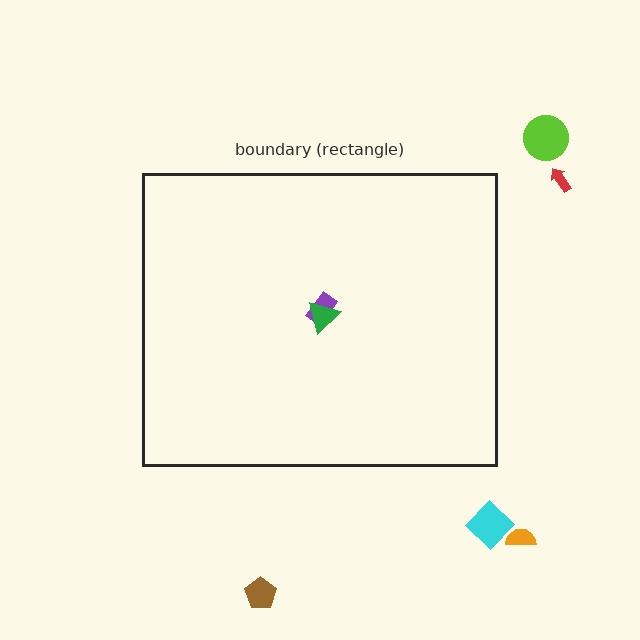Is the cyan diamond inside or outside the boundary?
Outside.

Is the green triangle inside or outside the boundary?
Inside.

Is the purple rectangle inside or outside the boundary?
Inside.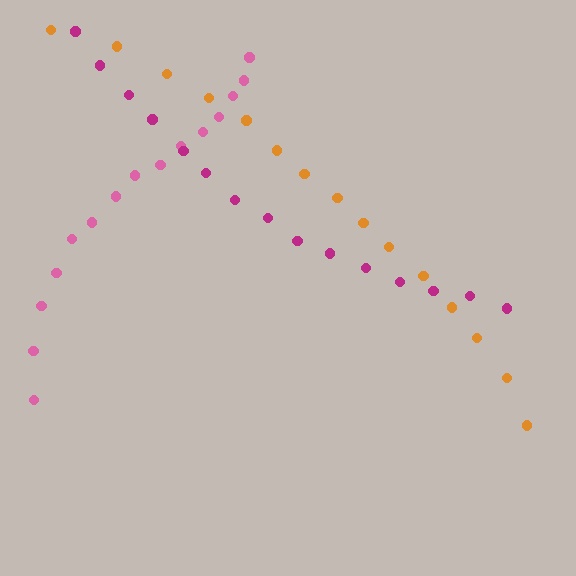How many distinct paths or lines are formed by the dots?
There are 3 distinct paths.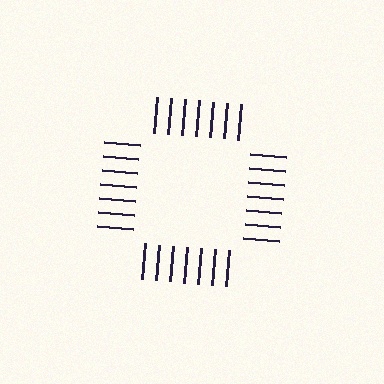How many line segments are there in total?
28 — 7 along each of the 4 edges.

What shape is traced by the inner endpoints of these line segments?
An illusory square — the line segments terminate on its edges but no continuous stroke is drawn.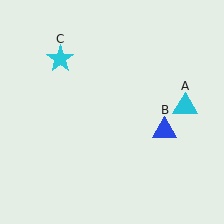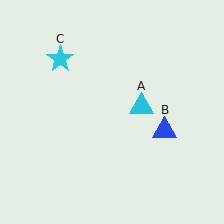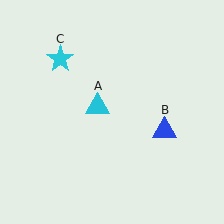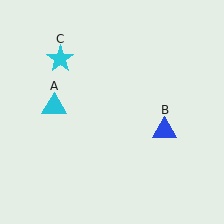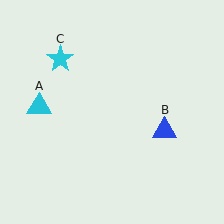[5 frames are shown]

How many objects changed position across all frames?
1 object changed position: cyan triangle (object A).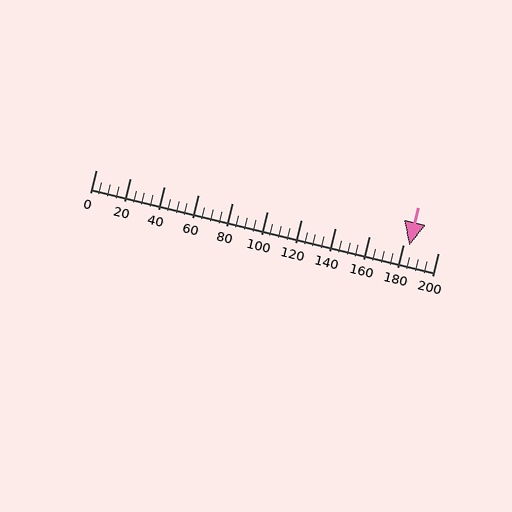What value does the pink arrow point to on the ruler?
The pink arrow points to approximately 183.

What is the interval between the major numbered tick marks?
The major tick marks are spaced 20 units apart.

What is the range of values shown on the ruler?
The ruler shows values from 0 to 200.